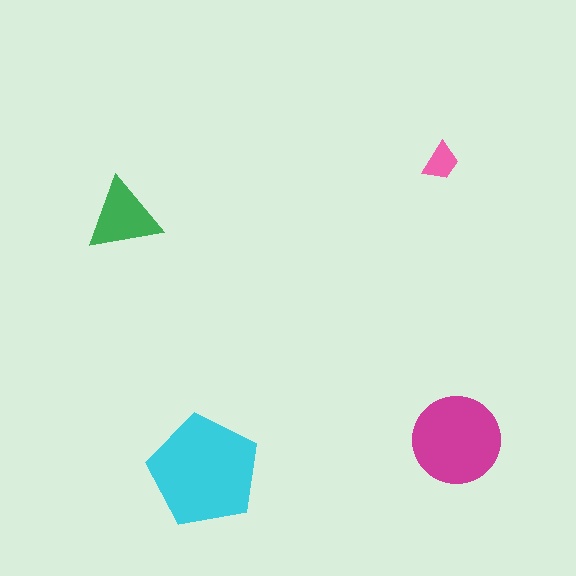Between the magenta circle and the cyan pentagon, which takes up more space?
The cyan pentagon.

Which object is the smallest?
The pink trapezoid.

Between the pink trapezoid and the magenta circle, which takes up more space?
The magenta circle.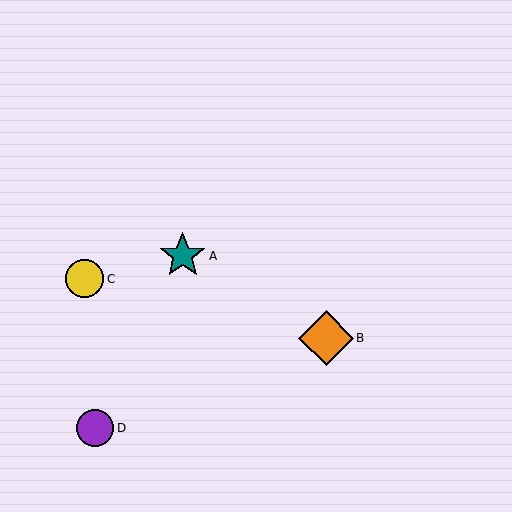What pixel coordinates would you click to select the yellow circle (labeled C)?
Click at (85, 279) to select the yellow circle C.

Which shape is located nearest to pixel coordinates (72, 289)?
The yellow circle (labeled C) at (85, 279) is nearest to that location.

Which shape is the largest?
The orange diamond (labeled B) is the largest.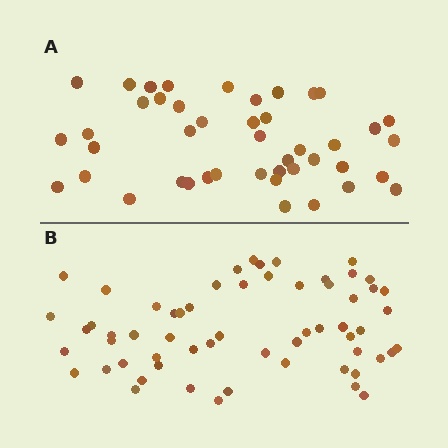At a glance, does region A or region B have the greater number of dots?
Region B (the bottom region) has more dots.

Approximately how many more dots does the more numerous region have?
Region B has approximately 15 more dots than region A.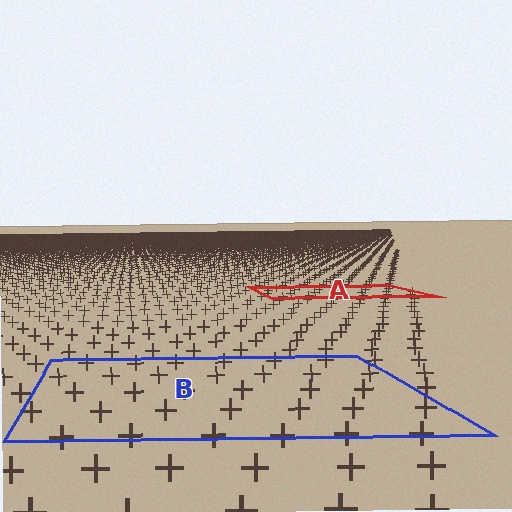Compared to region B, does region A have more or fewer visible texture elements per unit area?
Region A has more texture elements per unit area — they are packed more densely because it is farther away.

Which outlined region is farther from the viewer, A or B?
Region A is farther from the viewer — the texture elements inside it appear smaller and more densely packed.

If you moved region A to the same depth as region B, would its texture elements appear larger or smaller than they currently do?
They would appear larger. At a closer depth, the same texture elements are projected at a bigger on-screen size.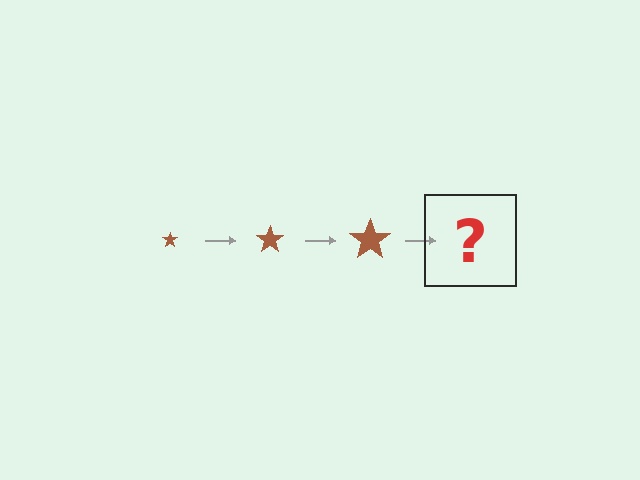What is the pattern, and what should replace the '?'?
The pattern is that the star gets progressively larger each step. The '?' should be a brown star, larger than the previous one.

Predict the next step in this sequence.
The next step is a brown star, larger than the previous one.